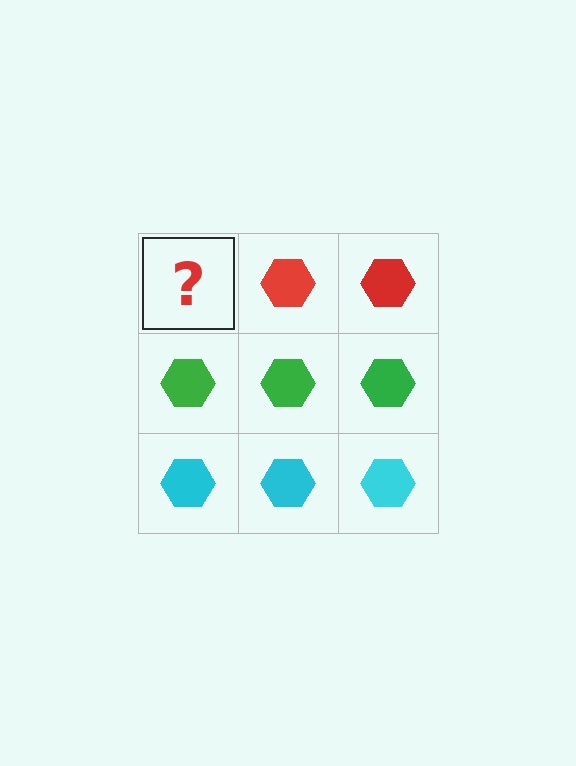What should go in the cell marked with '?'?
The missing cell should contain a red hexagon.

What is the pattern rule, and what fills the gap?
The rule is that each row has a consistent color. The gap should be filled with a red hexagon.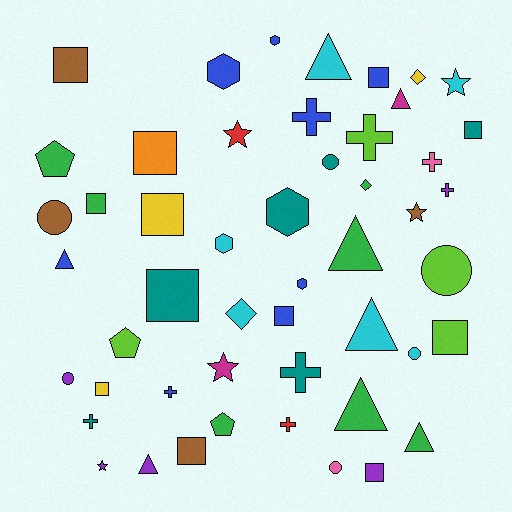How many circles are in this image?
There are 6 circles.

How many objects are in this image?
There are 50 objects.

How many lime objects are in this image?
There are 4 lime objects.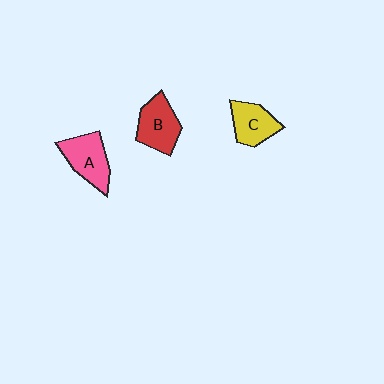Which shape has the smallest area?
Shape C (yellow).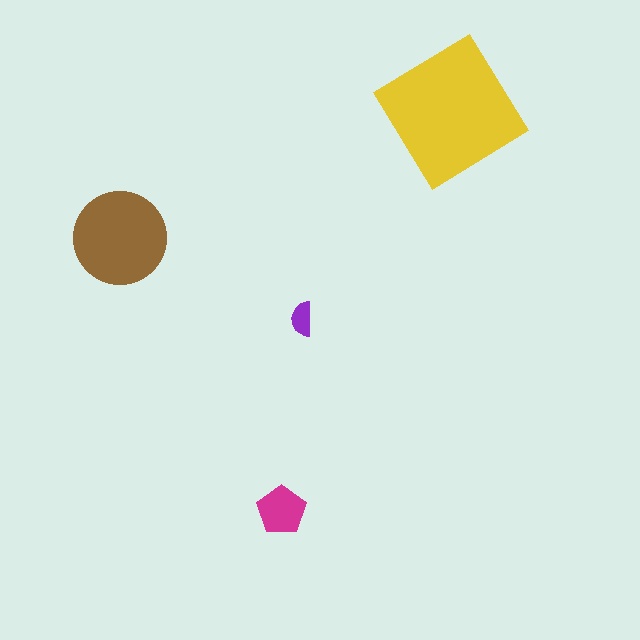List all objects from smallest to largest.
The purple semicircle, the magenta pentagon, the brown circle, the yellow diamond.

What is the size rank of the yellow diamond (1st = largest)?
1st.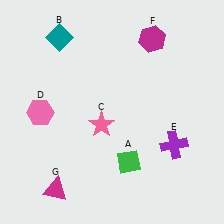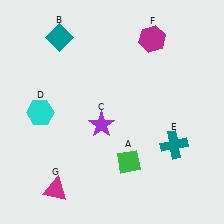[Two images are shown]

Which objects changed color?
C changed from pink to purple. D changed from pink to cyan. E changed from purple to teal.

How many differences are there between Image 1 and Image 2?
There are 3 differences between the two images.